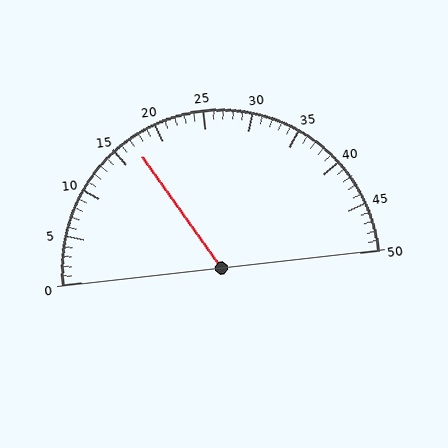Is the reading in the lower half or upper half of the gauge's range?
The reading is in the lower half of the range (0 to 50).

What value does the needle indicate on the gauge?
The needle indicates approximately 17.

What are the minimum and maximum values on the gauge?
The gauge ranges from 0 to 50.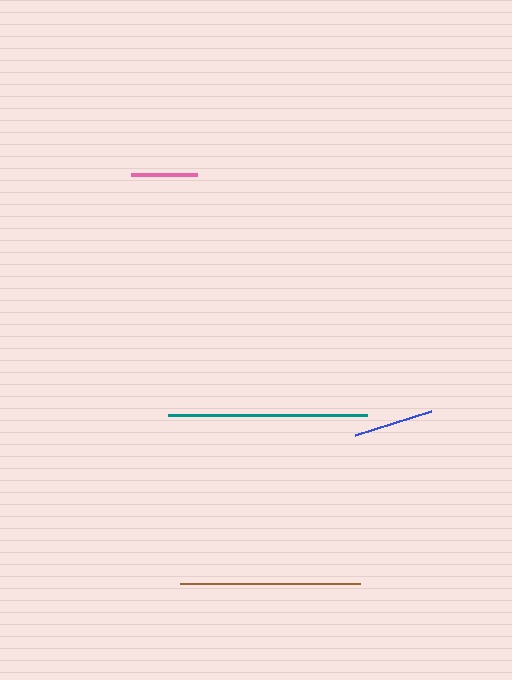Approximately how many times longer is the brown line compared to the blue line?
The brown line is approximately 2.2 times the length of the blue line.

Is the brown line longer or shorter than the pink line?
The brown line is longer than the pink line.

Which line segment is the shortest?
The pink line is the shortest at approximately 67 pixels.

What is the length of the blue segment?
The blue segment is approximately 80 pixels long.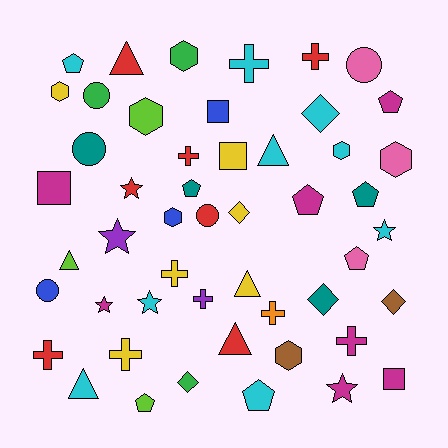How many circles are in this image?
There are 5 circles.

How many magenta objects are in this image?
There are 7 magenta objects.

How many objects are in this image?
There are 50 objects.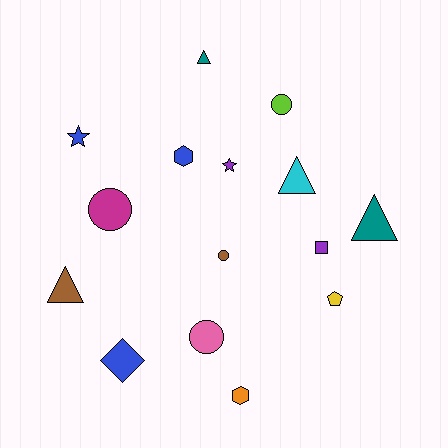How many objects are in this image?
There are 15 objects.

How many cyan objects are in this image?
There is 1 cyan object.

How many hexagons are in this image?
There are 2 hexagons.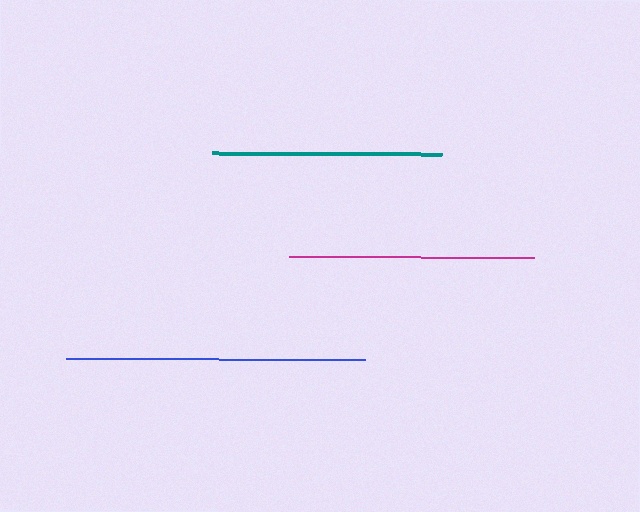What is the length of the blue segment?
The blue segment is approximately 299 pixels long.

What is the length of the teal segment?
The teal segment is approximately 229 pixels long.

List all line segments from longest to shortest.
From longest to shortest: blue, magenta, teal.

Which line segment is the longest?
The blue line is the longest at approximately 299 pixels.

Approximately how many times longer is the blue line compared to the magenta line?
The blue line is approximately 1.2 times the length of the magenta line.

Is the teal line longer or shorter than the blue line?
The blue line is longer than the teal line.